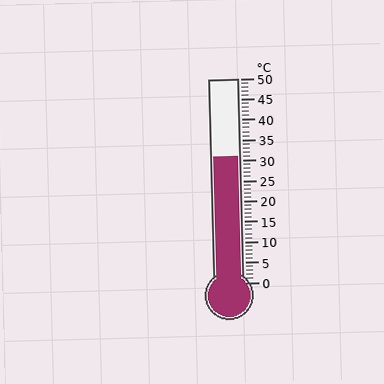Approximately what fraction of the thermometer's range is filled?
The thermometer is filled to approximately 60% of its range.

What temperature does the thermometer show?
The thermometer shows approximately 31°C.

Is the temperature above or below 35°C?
The temperature is below 35°C.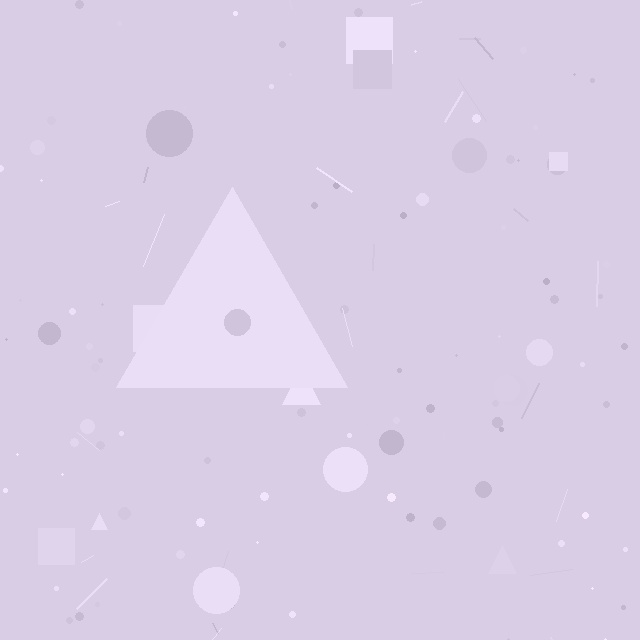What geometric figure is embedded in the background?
A triangle is embedded in the background.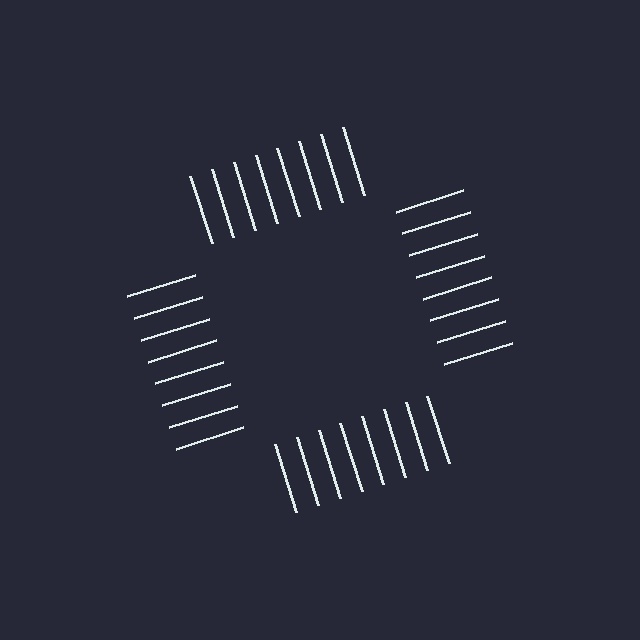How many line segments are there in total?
32 — 8 along each of the 4 edges.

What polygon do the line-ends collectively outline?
An illusory square — the line segments terminate on its edges but no continuous stroke is drawn.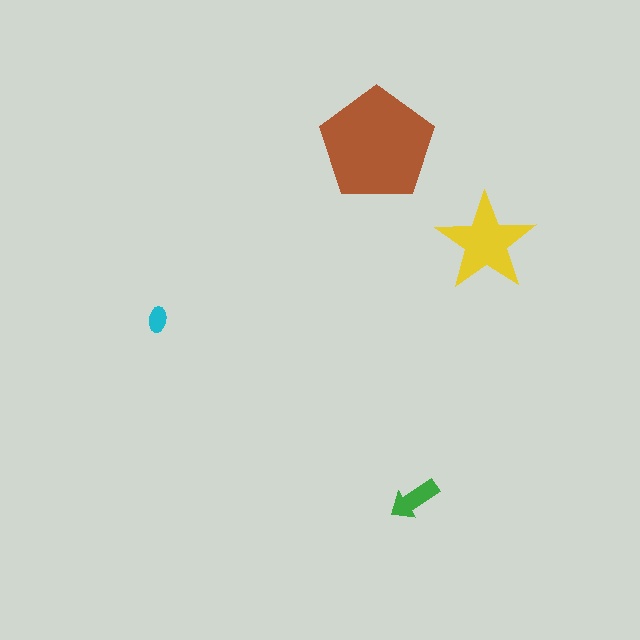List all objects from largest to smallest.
The brown pentagon, the yellow star, the green arrow, the cyan ellipse.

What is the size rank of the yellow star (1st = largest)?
2nd.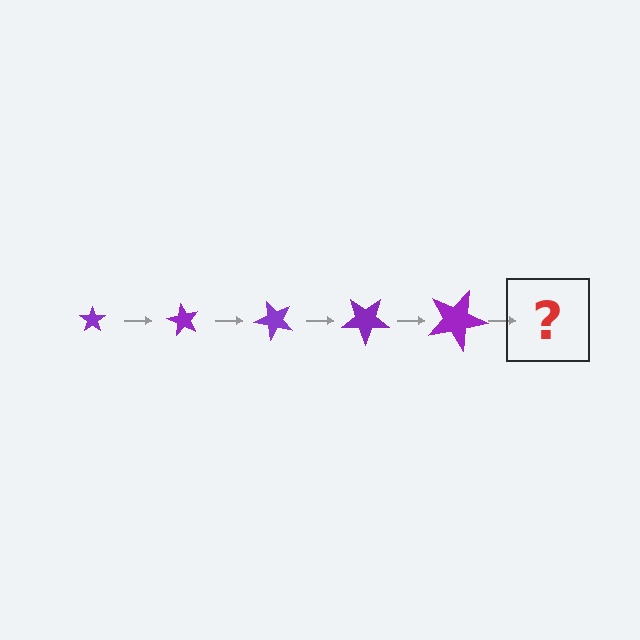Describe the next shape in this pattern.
It should be a star, larger than the previous one and rotated 300 degrees from the start.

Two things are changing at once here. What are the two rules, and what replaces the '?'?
The two rules are that the star grows larger each step and it rotates 60 degrees each step. The '?' should be a star, larger than the previous one and rotated 300 degrees from the start.